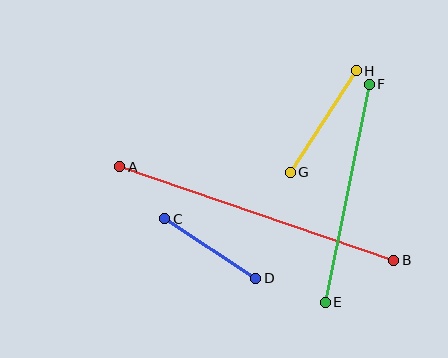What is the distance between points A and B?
The distance is approximately 290 pixels.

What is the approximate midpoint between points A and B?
The midpoint is at approximately (257, 214) pixels.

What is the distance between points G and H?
The distance is approximately 121 pixels.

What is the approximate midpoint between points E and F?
The midpoint is at approximately (347, 193) pixels.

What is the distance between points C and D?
The distance is approximately 109 pixels.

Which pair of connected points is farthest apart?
Points A and B are farthest apart.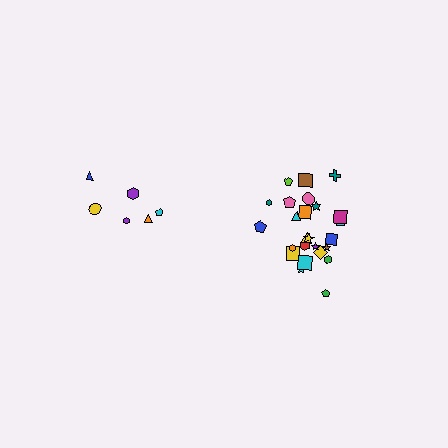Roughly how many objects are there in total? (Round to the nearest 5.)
Roughly 30 objects in total.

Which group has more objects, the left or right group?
The right group.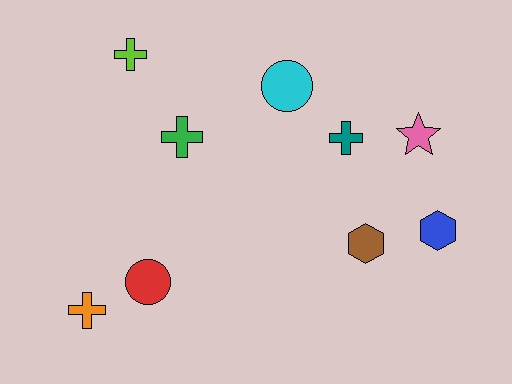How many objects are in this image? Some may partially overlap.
There are 9 objects.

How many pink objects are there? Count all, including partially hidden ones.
There is 1 pink object.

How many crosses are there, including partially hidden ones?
There are 4 crosses.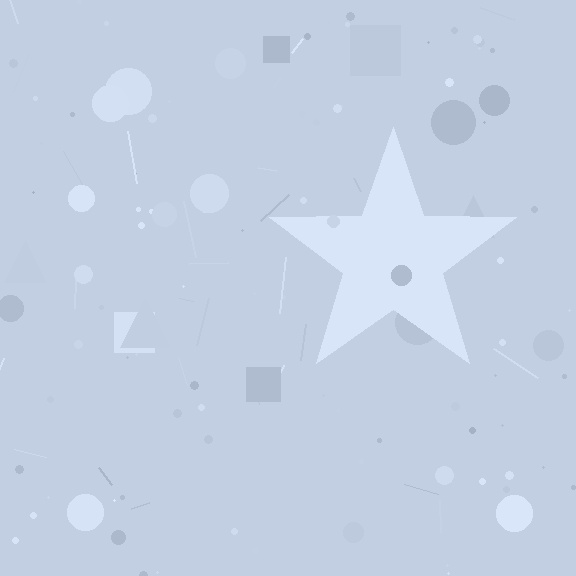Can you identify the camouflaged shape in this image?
The camouflaged shape is a star.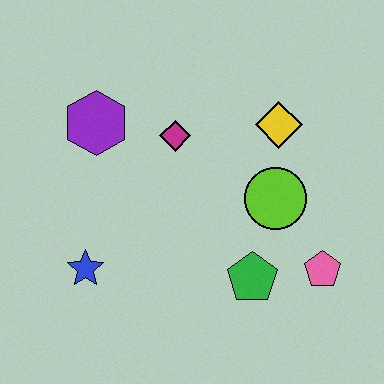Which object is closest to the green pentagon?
The pink pentagon is closest to the green pentagon.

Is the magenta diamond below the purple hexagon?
Yes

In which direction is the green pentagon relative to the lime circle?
The green pentagon is below the lime circle.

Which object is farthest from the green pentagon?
The purple hexagon is farthest from the green pentagon.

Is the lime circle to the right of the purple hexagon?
Yes